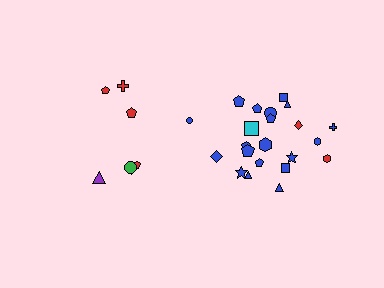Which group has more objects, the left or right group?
The right group.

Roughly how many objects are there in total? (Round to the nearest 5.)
Roughly 30 objects in total.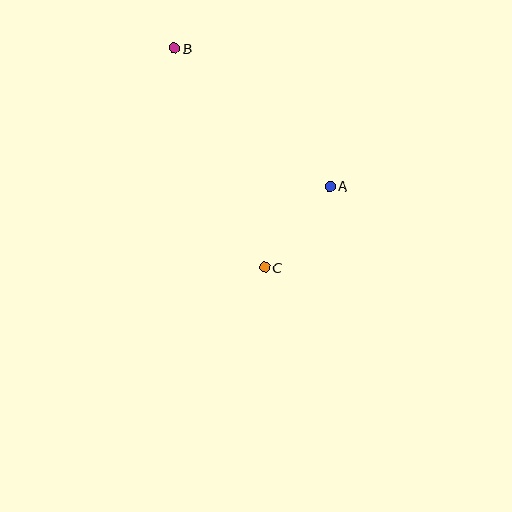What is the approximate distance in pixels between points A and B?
The distance between A and B is approximately 208 pixels.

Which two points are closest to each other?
Points A and C are closest to each other.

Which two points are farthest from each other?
Points B and C are farthest from each other.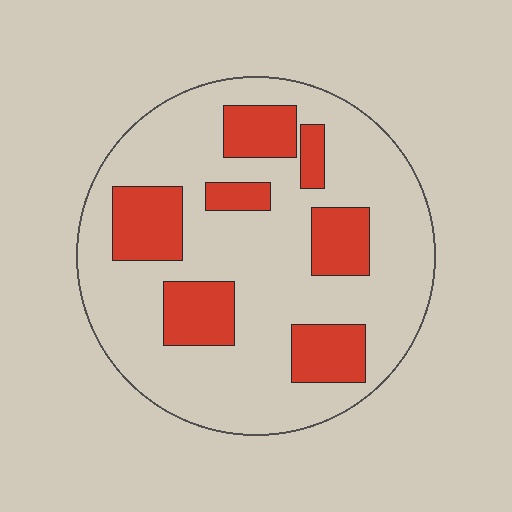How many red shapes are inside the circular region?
7.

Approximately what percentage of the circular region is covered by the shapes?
Approximately 25%.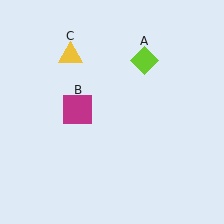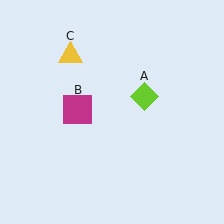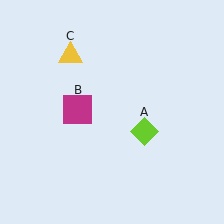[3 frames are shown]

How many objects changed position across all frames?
1 object changed position: lime diamond (object A).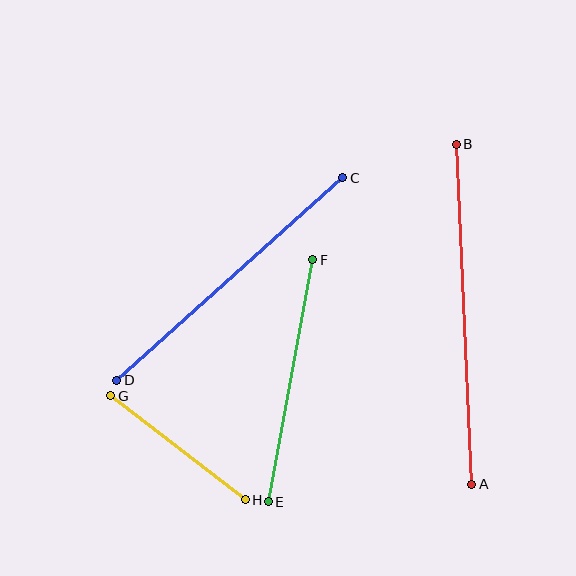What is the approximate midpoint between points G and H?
The midpoint is at approximately (178, 448) pixels.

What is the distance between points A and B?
The distance is approximately 340 pixels.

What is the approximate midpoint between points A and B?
The midpoint is at approximately (464, 314) pixels.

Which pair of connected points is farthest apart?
Points A and B are farthest apart.